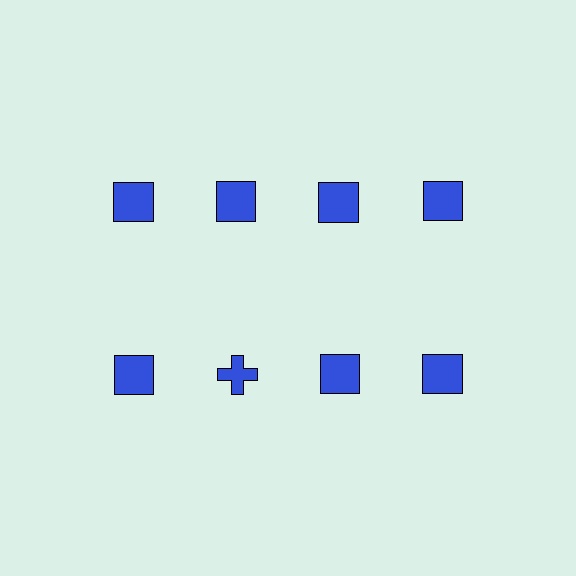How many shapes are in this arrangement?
There are 8 shapes arranged in a grid pattern.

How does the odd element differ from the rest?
It has a different shape: cross instead of square.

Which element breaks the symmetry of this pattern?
The blue cross in the second row, second from left column breaks the symmetry. All other shapes are blue squares.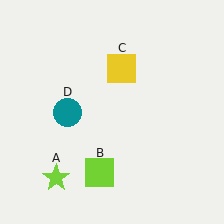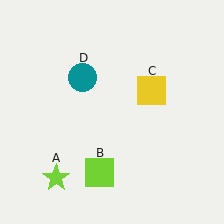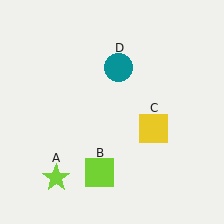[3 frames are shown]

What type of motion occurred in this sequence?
The yellow square (object C), teal circle (object D) rotated clockwise around the center of the scene.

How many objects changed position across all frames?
2 objects changed position: yellow square (object C), teal circle (object D).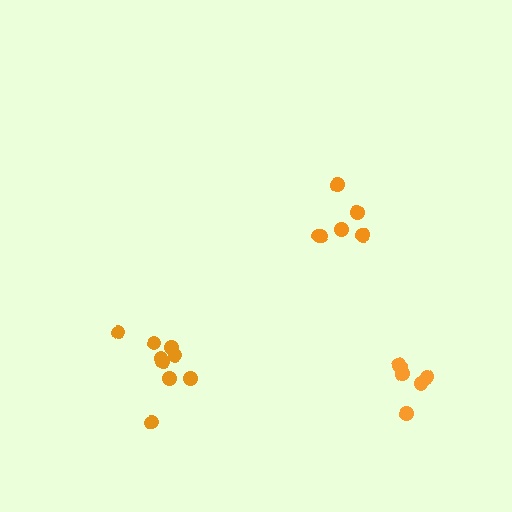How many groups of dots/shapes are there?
There are 3 groups.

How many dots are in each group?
Group 1: 6 dots, Group 2: 9 dots, Group 3: 6 dots (21 total).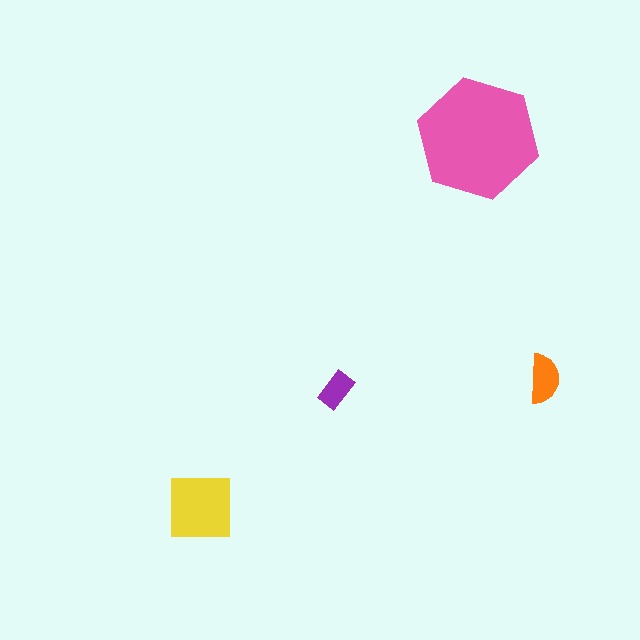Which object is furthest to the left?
The yellow square is leftmost.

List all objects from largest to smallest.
The pink hexagon, the yellow square, the orange semicircle, the purple rectangle.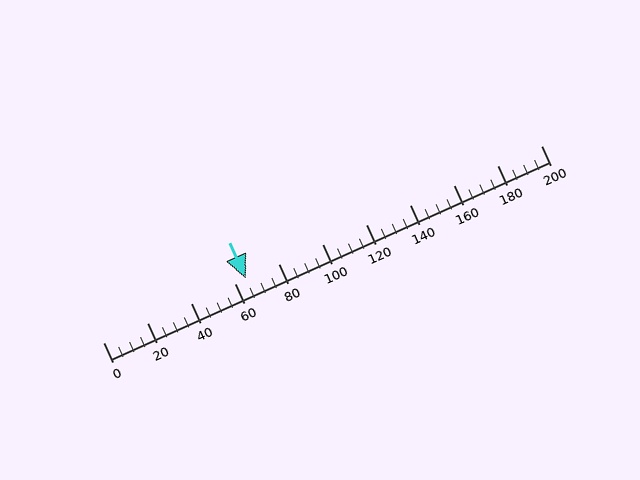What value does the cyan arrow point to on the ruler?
The cyan arrow points to approximately 65.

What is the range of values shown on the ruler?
The ruler shows values from 0 to 200.